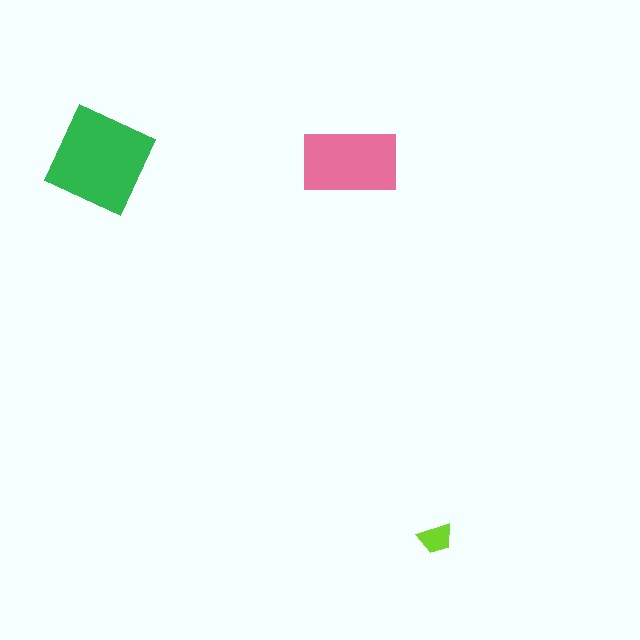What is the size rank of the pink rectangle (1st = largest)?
2nd.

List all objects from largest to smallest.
The green diamond, the pink rectangle, the lime trapezoid.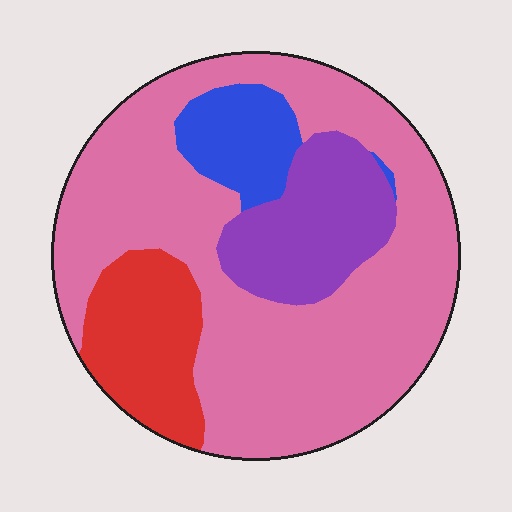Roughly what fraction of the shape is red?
Red covers roughly 15% of the shape.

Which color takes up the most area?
Pink, at roughly 60%.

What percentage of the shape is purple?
Purple covers roughly 15% of the shape.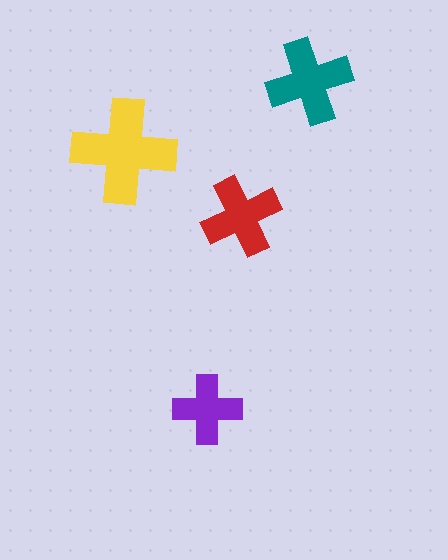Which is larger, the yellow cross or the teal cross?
The yellow one.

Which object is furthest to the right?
The teal cross is rightmost.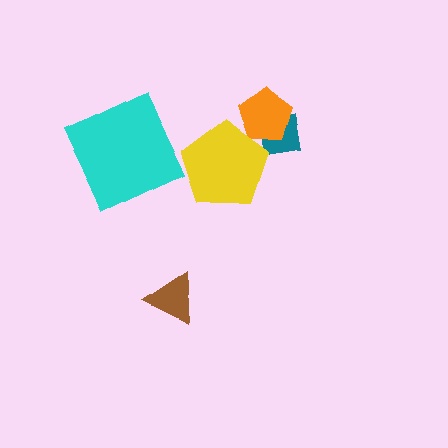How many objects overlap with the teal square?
2 objects overlap with the teal square.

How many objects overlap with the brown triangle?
0 objects overlap with the brown triangle.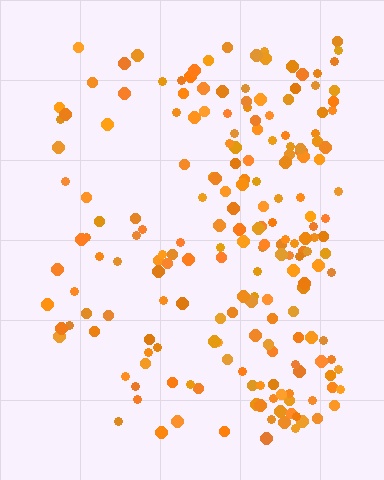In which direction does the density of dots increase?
From left to right, with the right side densest.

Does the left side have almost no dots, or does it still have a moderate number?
Still a moderate number, just noticeably fewer than the right.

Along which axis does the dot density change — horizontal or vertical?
Horizontal.